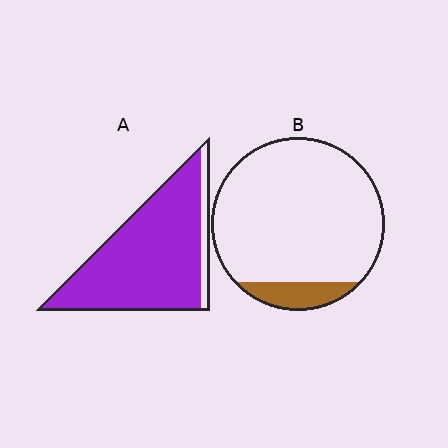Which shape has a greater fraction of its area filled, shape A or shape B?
Shape A.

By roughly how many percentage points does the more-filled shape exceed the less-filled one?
By roughly 80 percentage points (A over B).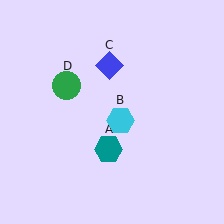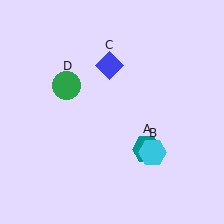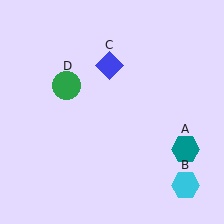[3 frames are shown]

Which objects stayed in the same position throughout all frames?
Blue diamond (object C) and green circle (object D) remained stationary.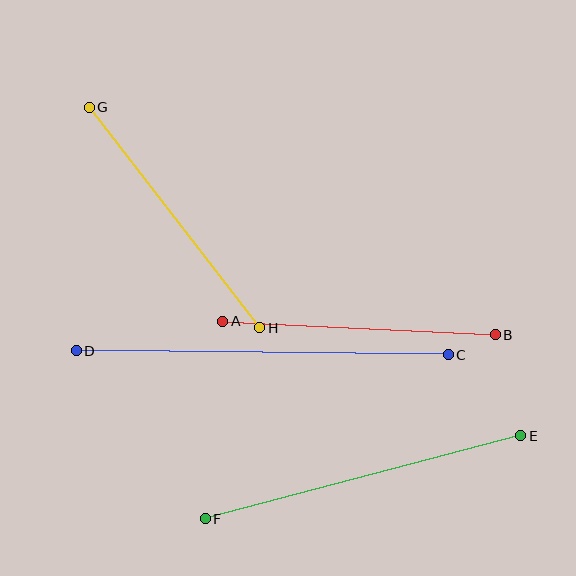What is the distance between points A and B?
The distance is approximately 273 pixels.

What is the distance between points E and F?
The distance is approximately 326 pixels.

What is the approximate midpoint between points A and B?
The midpoint is at approximately (359, 328) pixels.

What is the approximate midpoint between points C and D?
The midpoint is at approximately (262, 353) pixels.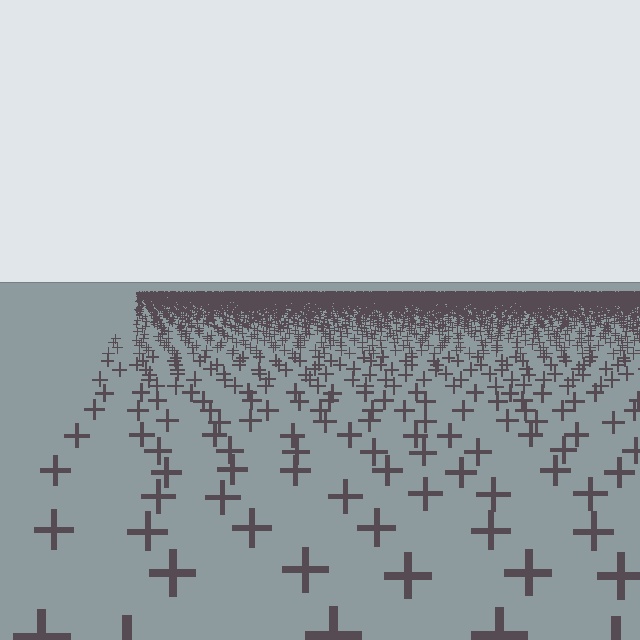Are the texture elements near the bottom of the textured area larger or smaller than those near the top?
Larger. Near the bottom, elements are closer to the viewer and appear at a bigger on-screen size.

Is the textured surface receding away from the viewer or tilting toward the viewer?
The surface is receding away from the viewer. Texture elements get smaller and denser toward the top.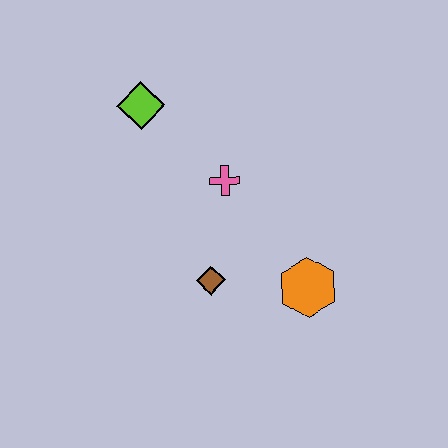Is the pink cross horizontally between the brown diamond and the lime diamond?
No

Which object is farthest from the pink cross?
The orange hexagon is farthest from the pink cross.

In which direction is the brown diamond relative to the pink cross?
The brown diamond is below the pink cross.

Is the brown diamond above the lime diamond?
No